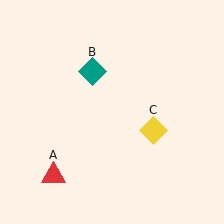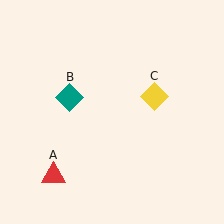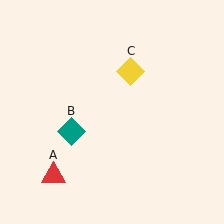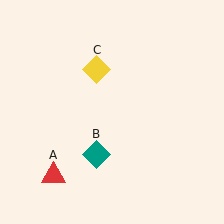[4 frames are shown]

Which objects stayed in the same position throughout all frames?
Red triangle (object A) remained stationary.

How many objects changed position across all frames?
2 objects changed position: teal diamond (object B), yellow diamond (object C).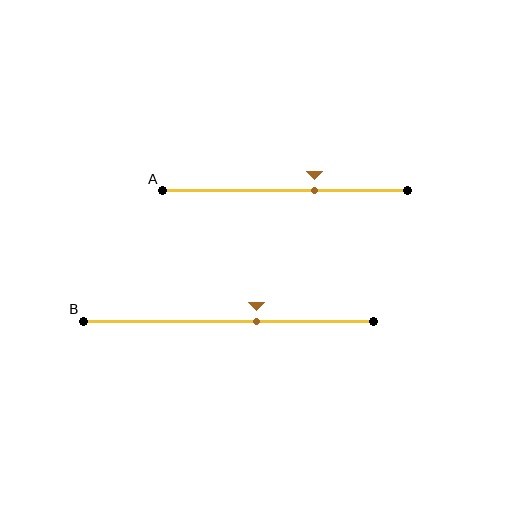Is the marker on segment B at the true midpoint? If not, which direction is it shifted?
No, the marker on segment B is shifted to the right by about 10% of the segment length.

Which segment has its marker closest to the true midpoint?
Segment B has its marker closest to the true midpoint.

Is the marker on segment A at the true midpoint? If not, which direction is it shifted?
No, the marker on segment A is shifted to the right by about 12% of the segment length.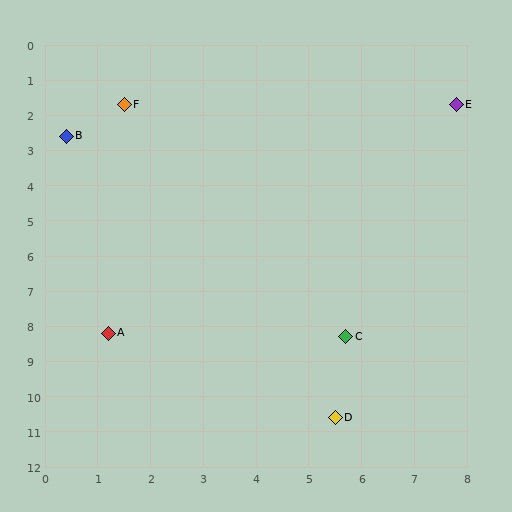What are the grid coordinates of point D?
Point D is at approximately (5.5, 10.6).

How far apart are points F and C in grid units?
Points F and C are about 7.8 grid units apart.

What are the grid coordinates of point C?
Point C is at approximately (5.7, 8.3).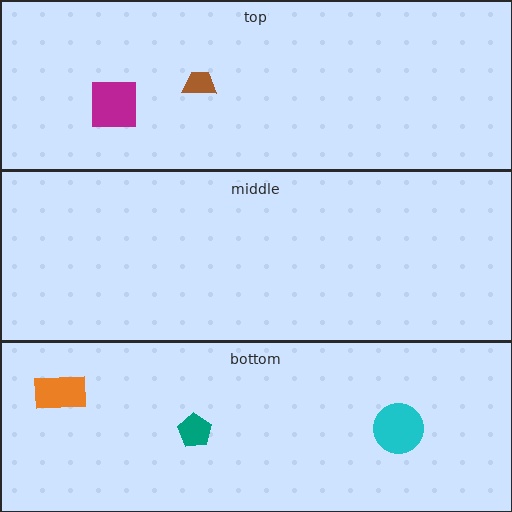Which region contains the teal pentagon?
The bottom region.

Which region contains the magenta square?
The top region.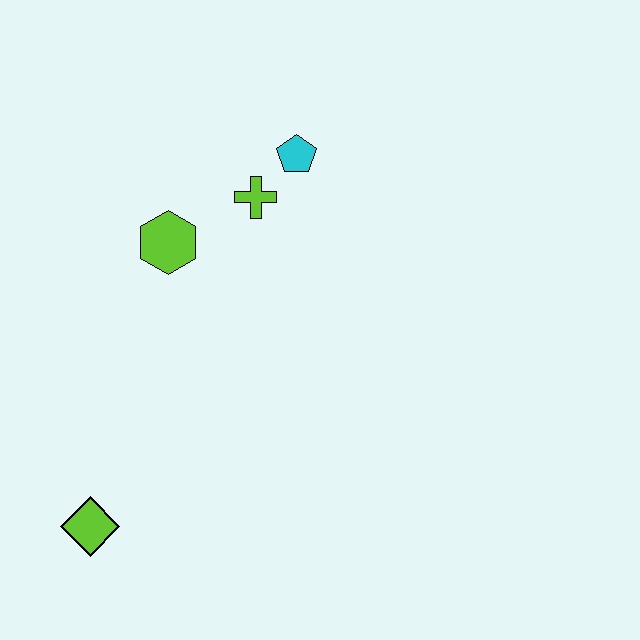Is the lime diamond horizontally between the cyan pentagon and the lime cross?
No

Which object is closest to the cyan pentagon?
The lime cross is closest to the cyan pentagon.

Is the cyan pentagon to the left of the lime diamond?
No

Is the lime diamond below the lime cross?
Yes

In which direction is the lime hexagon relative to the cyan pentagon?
The lime hexagon is to the left of the cyan pentagon.